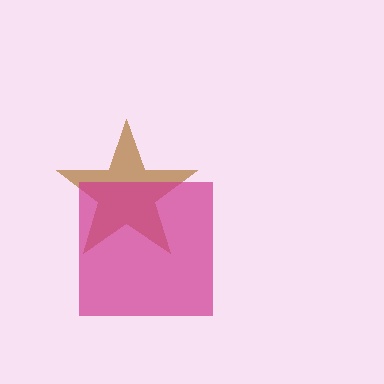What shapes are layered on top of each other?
The layered shapes are: a brown star, a magenta square.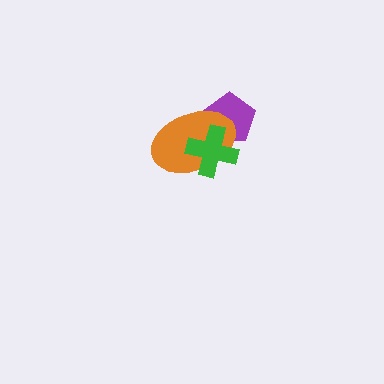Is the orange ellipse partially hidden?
Yes, it is partially covered by another shape.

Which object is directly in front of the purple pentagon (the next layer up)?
The orange ellipse is directly in front of the purple pentagon.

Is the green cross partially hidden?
No, no other shape covers it.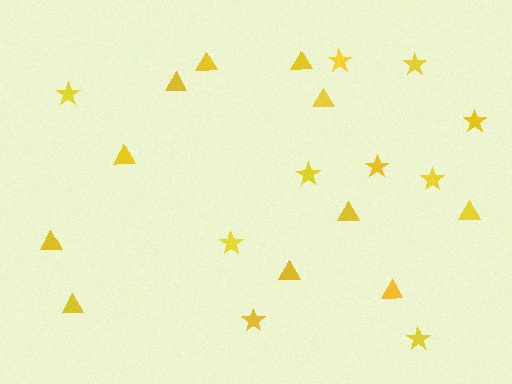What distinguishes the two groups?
There are 2 groups: one group of triangles (11) and one group of stars (10).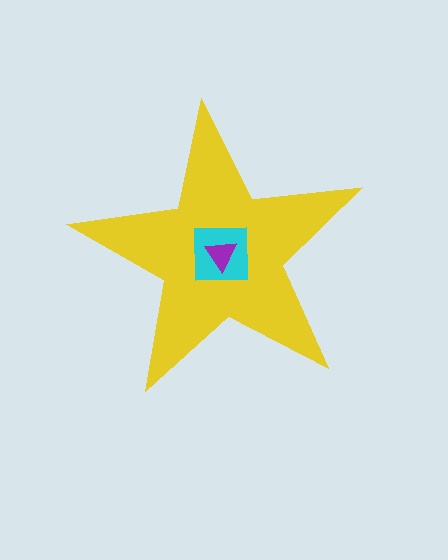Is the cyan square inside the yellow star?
Yes.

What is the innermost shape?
The purple triangle.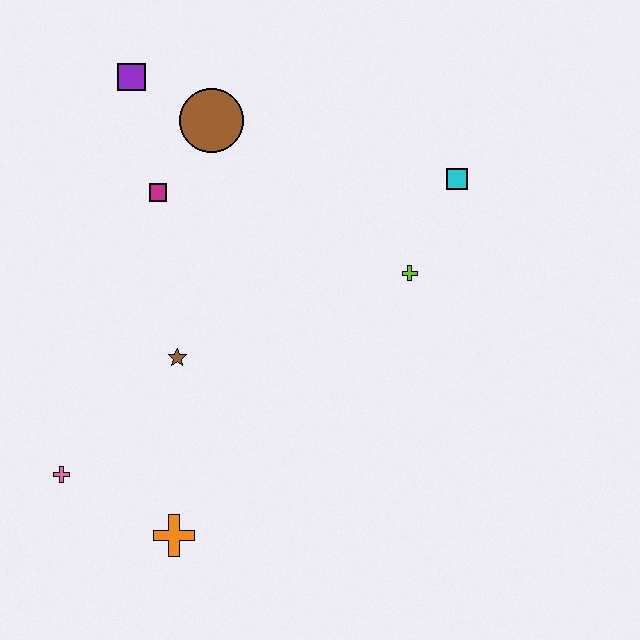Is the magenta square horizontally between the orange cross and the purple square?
Yes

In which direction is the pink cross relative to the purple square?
The pink cross is below the purple square.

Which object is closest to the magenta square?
The brown circle is closest to the magenta square.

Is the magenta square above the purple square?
No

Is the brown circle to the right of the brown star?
Yes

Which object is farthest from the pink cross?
The cyan square is farthest from the pink cross.